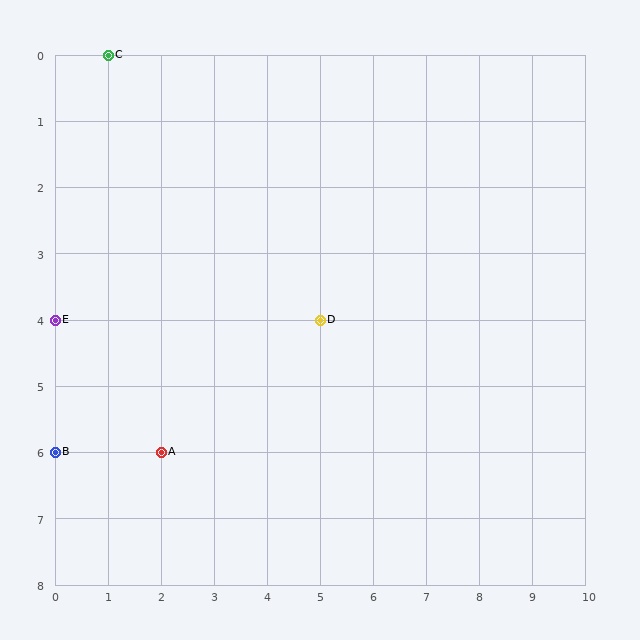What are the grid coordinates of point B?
Point B is at grid coordinates (0, 6).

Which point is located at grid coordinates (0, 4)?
Point E is at (0, 4).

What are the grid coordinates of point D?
Point D is at grid coordinates (5, 4).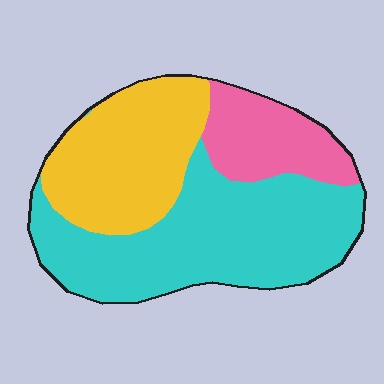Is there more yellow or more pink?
Yellow.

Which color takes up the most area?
Cyan, at roughly 50%.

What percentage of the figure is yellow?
Yellow covers about 30% of the figure.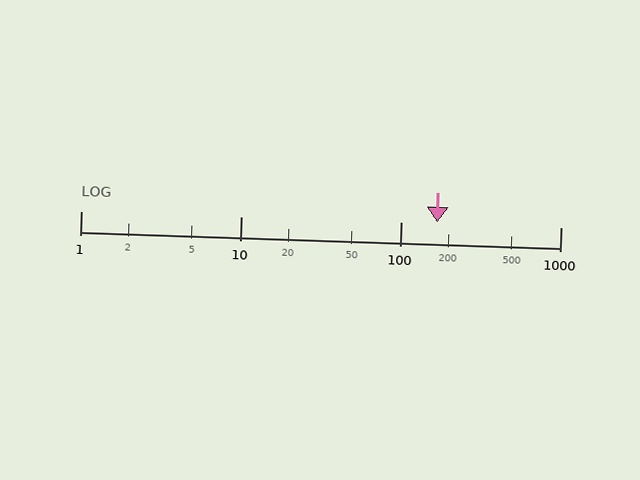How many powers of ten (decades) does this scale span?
The scale spans 3 decades, from 1 to 1000.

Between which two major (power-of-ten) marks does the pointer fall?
The pointer is between 100 and 1000.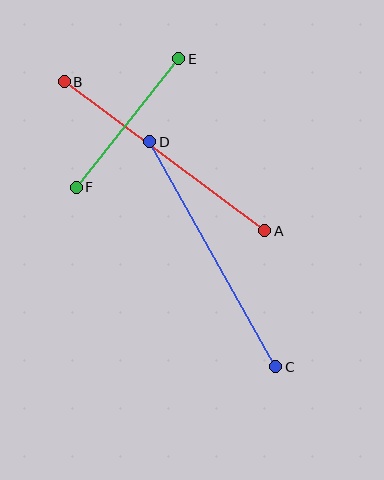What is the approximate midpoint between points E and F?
The midpoint is at approximately (128, 123) pixels.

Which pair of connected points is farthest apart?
Points C and D are farthest apart.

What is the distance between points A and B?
The distance is approximately 250 pixels.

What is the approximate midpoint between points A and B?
The midpoint is at approximately (164, 156) pixels.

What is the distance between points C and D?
The distance is approximately 258 pixels.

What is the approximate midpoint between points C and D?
The midpoint is at approximately (213, 254) pixels.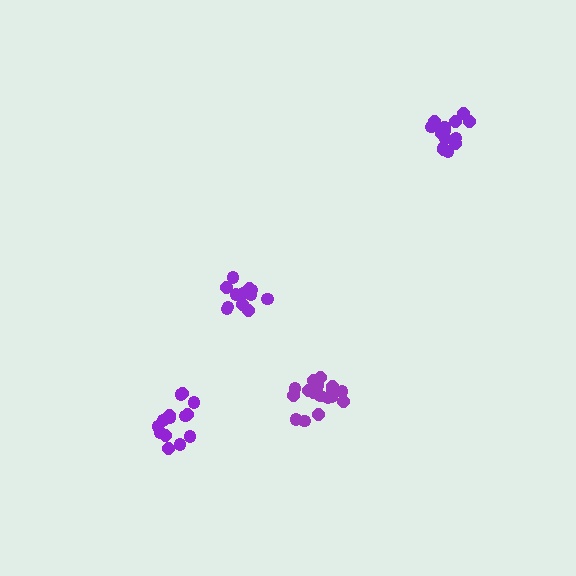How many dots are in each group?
Group 1: 12 dots, Group 2: 14 dots, Group 3: 14 dots, Group 4: 17 dots (57 total).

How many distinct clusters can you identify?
There are 4 distinct clusters.